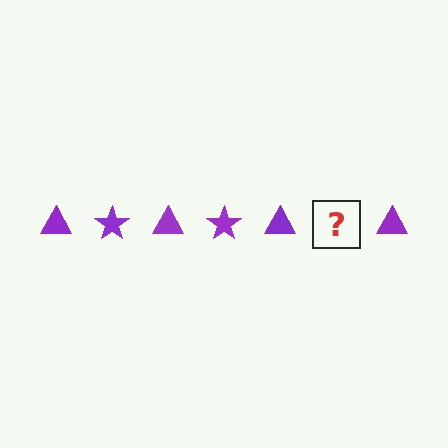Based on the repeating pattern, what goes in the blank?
The blank should be a purple star.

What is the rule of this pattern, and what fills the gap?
The rule is that the pattern cycles through triangle, star shapes in purple. The gap should be filled with a purple star.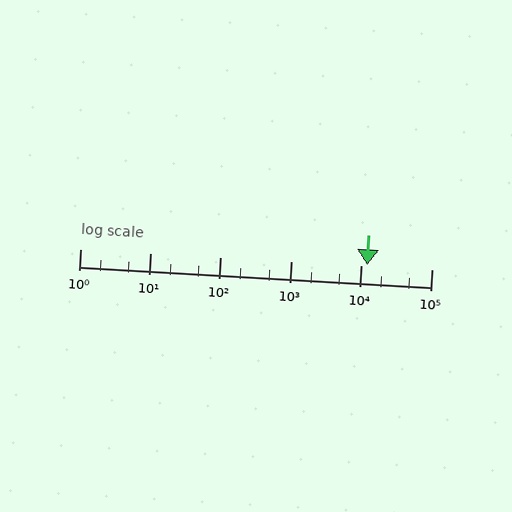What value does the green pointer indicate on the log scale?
The pointer indicates approximately 12000.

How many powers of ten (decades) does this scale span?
The scale spans 5 decades, from 1 to 100000.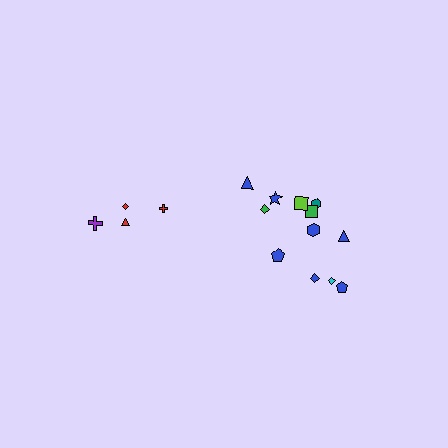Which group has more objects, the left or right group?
The right group.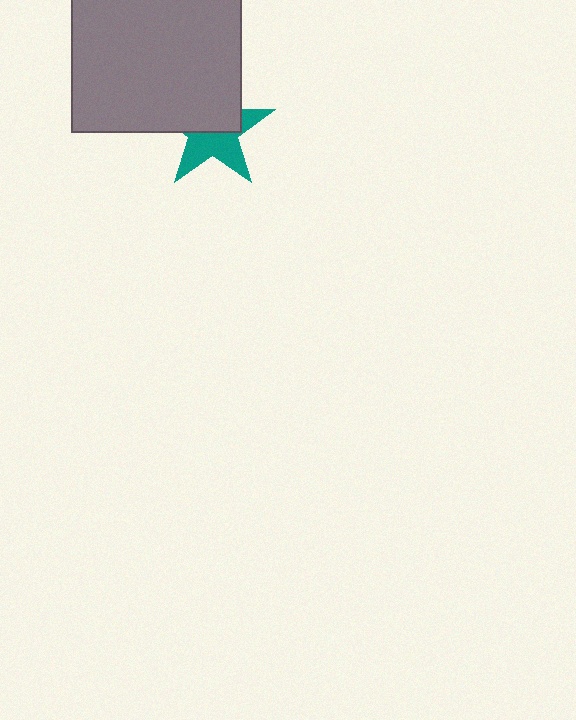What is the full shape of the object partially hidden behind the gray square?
The partially hidden object is a teal star.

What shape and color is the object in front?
The object in front is a gray square.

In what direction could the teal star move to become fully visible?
The teal star could move down. That would shift it out from behind the gray square entirely.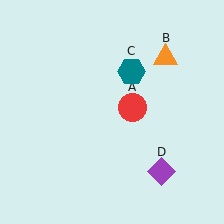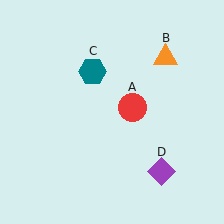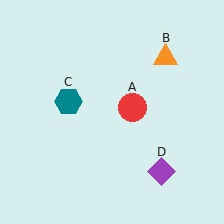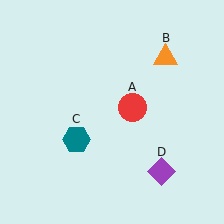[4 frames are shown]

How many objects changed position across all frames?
1 object changed position: teal hexagon (object C).